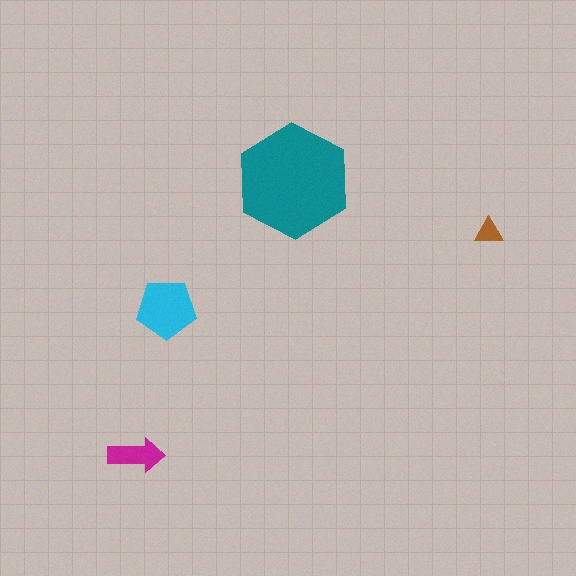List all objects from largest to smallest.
The teal hexagon, the cyan pentagon, the magenta arrow, the brown triangle.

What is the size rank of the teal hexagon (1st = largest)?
1st.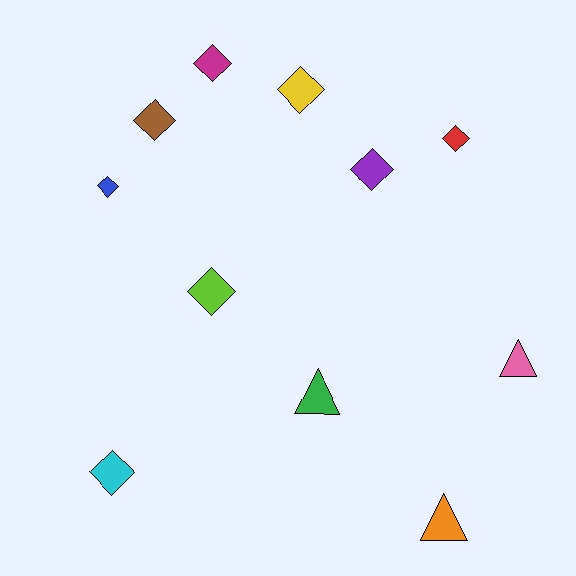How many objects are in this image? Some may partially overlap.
There are 11 objects.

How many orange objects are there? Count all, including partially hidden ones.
There is 1 orange object.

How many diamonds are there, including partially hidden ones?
There are 8 diamonds.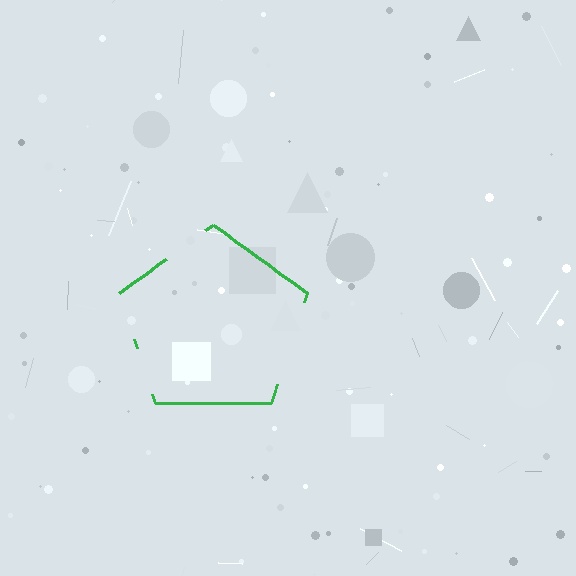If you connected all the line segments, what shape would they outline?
They would outline a pentagon.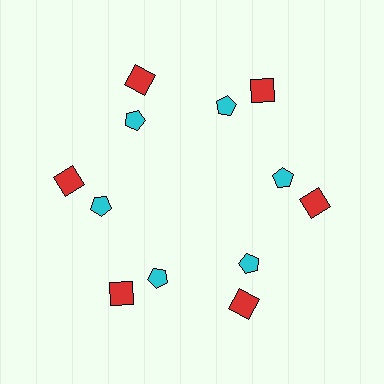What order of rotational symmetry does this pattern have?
This pattern has 6-fold rotational symmetry.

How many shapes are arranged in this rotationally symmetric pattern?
There are 12 shapes, arranged in 6 groups of 2.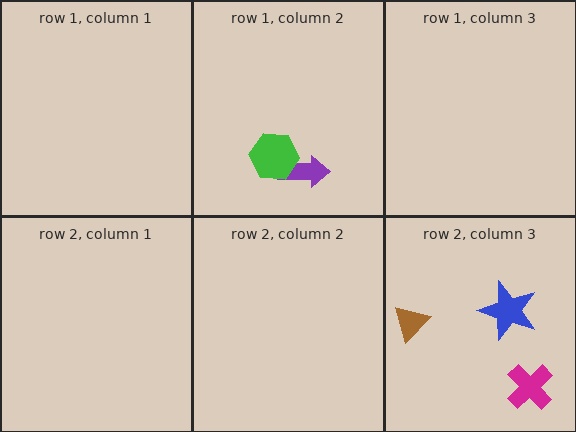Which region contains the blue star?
The row 2, column 3 region.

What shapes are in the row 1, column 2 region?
The purple arrow, the green hexagon.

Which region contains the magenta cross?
The row 2, column 3 region.